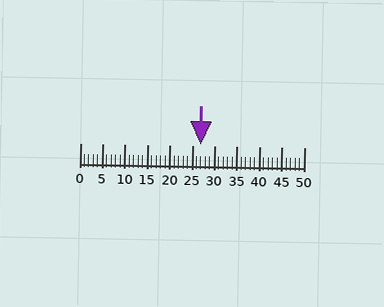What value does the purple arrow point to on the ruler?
The purple arrow points to approximately 27.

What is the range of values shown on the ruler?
The ruler shows values from 0 to 50.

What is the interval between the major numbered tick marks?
The major tick marks are spaced 5 units apart.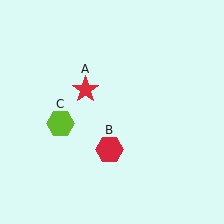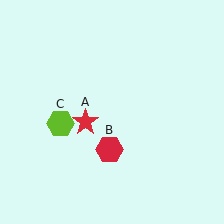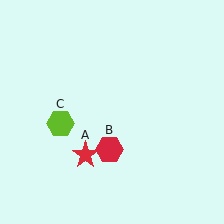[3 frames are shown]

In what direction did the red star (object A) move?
The red star (object A) moved down.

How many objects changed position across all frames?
1 object changed position: red star (object A).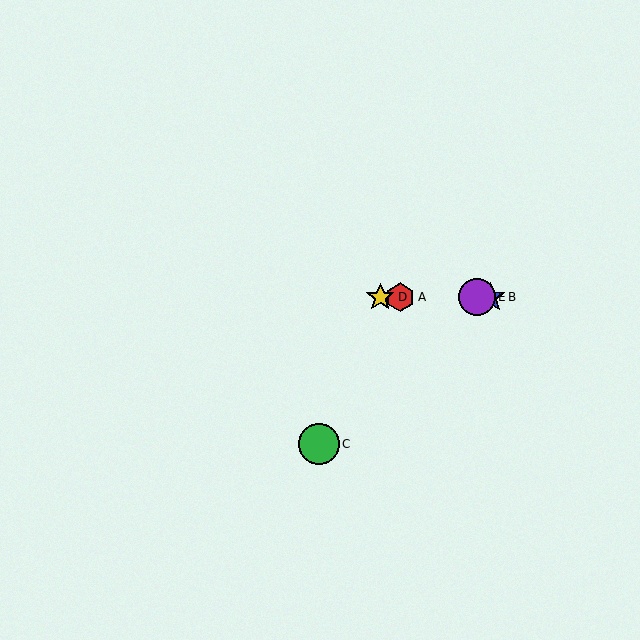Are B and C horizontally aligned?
No, B is at y≈297 and C is at y≈444.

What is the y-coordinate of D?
Object D is at y≈297.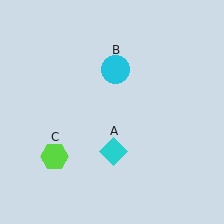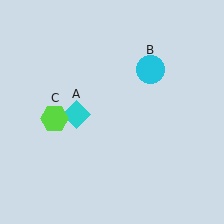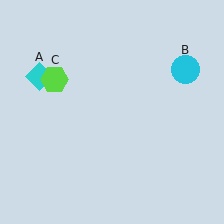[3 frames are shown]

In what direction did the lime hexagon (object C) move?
The lime hexagon (object C) moved up.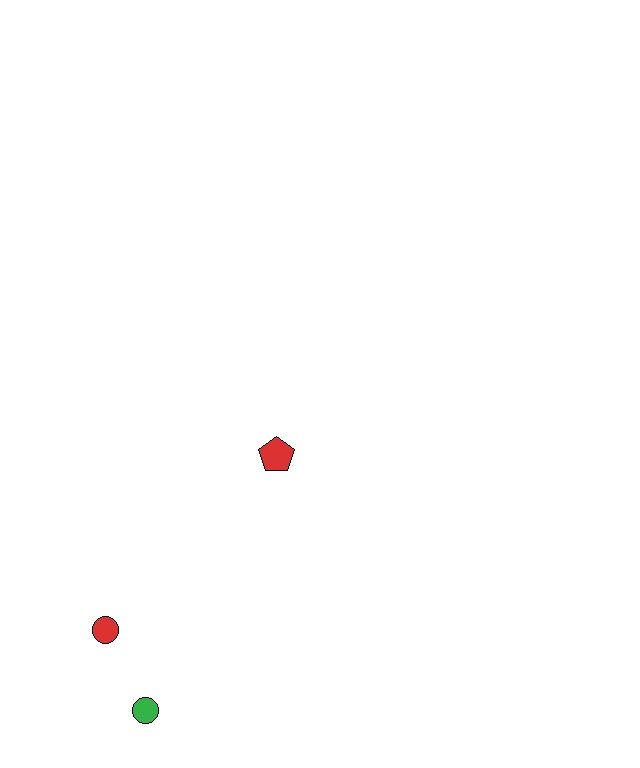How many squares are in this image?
There are no squares.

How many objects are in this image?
There are 3 objects.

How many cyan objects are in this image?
There are no cyan objects.